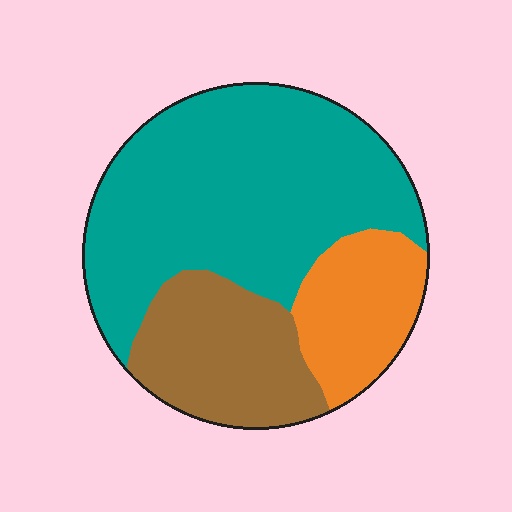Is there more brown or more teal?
Teal.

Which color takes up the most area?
Teal, at roughly 60%.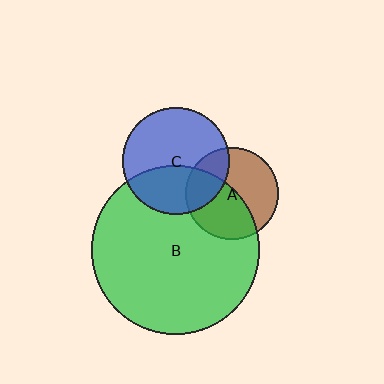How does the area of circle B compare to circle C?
Approximately 2.5 times.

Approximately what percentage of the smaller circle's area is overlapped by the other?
Approximately 25%.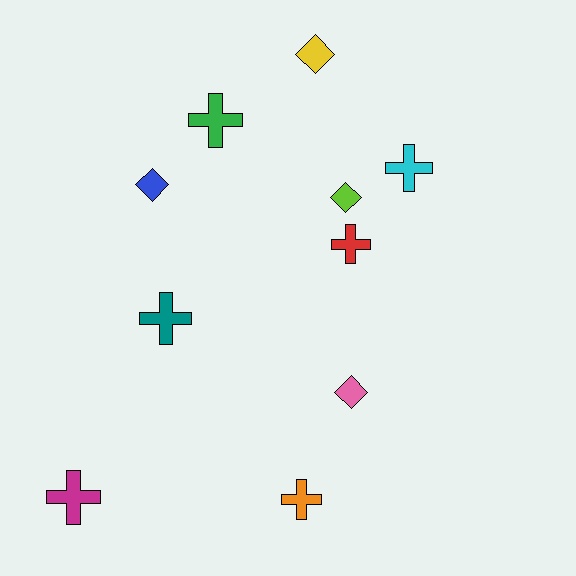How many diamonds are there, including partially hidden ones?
There are 4 diamonds.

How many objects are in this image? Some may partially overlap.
There are 10 objects.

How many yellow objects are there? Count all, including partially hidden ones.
There is 1 yellow object.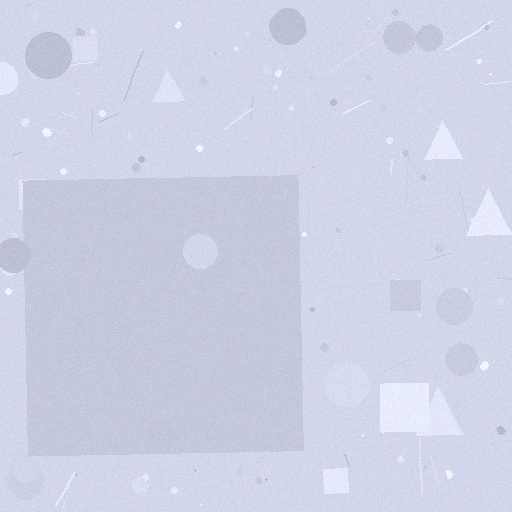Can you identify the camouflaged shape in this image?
The camouflaged shape is a square.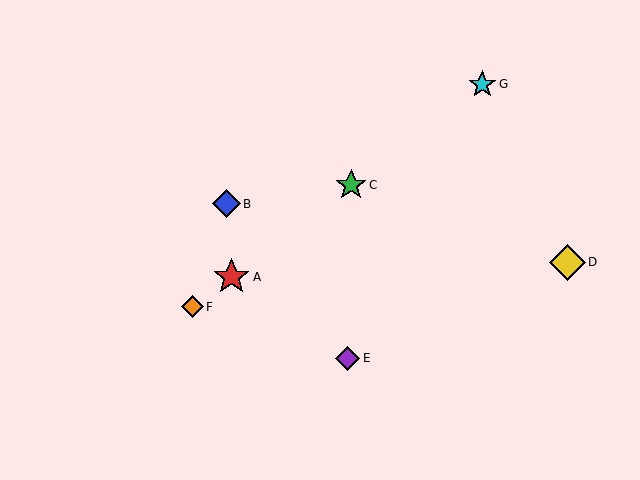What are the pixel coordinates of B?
Object B is at (226, 204).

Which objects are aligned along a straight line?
Objects A, C, F, G are aligned along a straight line.